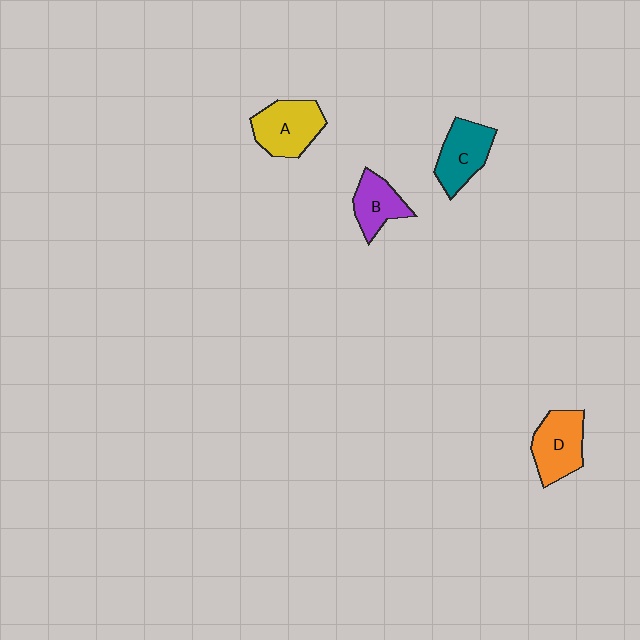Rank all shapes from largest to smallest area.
From largest to smallest: A (yellow), D (orange), C (teal), B (purple).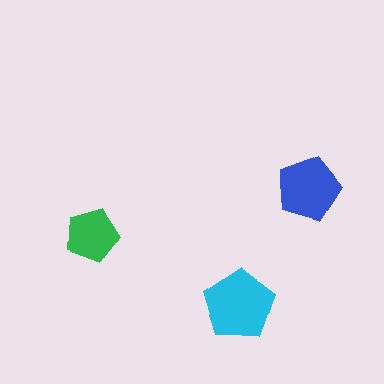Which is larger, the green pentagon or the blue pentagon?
The blue one.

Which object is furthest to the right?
The blue pentagon is rightmost.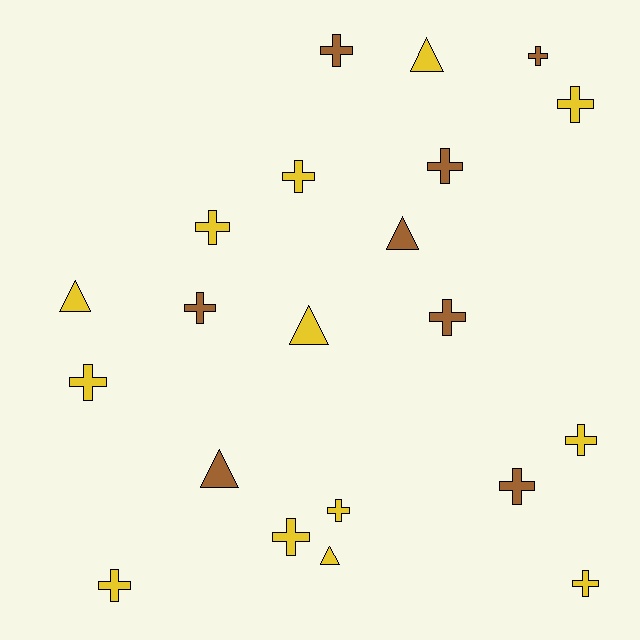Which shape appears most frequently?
Cross, with 15 objects.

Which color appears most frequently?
Yellow, with 13 objects.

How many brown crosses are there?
There are 6 brown crosses.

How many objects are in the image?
There are 21 objects.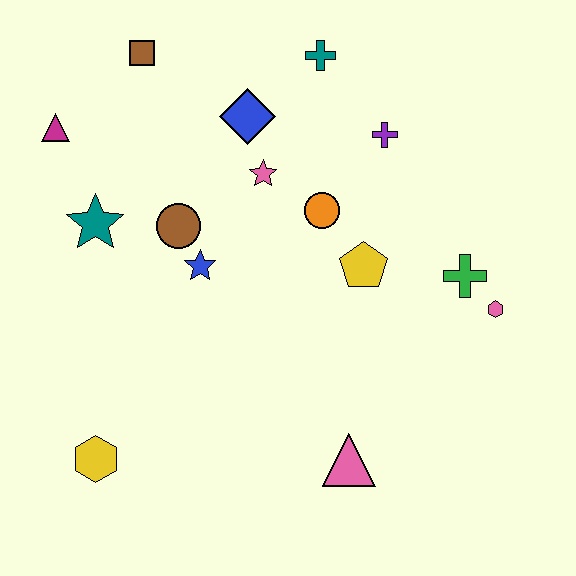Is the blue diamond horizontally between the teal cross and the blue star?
Yes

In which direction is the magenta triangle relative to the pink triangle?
The magenta triangle is above the pink triangle.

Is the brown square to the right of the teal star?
Yes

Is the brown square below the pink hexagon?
No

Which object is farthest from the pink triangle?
The brown square is farthest from the pink triangle.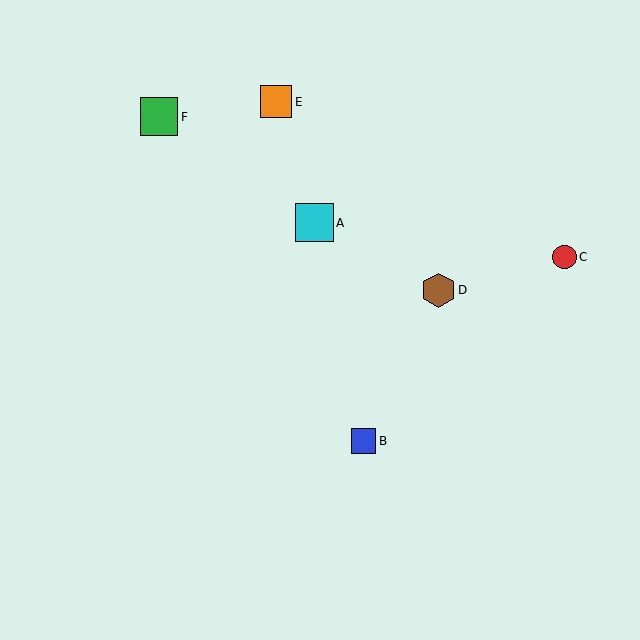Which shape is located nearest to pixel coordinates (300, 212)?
The cyan square (labeled A) at (314, 223) is nearest to that location.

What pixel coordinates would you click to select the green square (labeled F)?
Click at (159, 117) to select the green square F.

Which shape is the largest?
The green square (labeled F) is the largest.